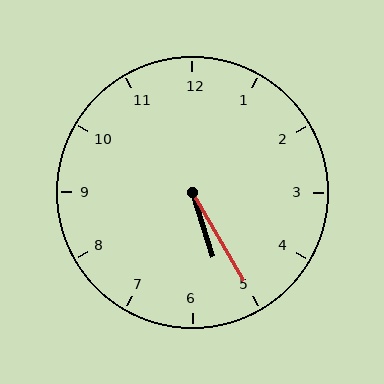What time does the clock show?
5:25.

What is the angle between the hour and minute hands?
Approximately 12 degrees.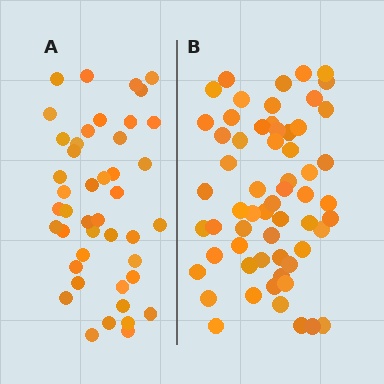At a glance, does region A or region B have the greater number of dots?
Region B (the right region) has more dots.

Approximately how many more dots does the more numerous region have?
Region B has approximately 15 more dots than region A.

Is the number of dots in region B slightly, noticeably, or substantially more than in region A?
Region B has noticeably more, but not dramatically so. The ratio is roughly 1.4 to 1.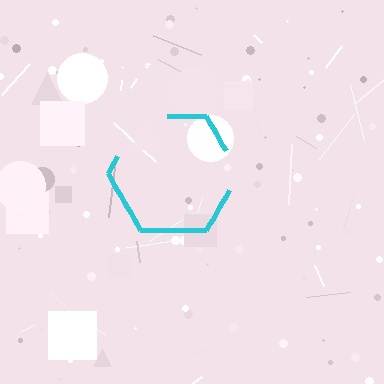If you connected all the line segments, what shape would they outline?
They would outline a hexagon.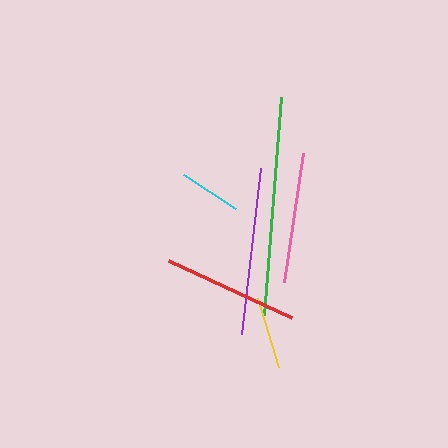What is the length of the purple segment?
The purple segment is approximately 167 pixels long.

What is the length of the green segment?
The green segment is approximately 219 pixels long.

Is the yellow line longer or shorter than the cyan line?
The yellow line is longer than the cyan line.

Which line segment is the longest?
The green line is the longest at approximately 219 pixels.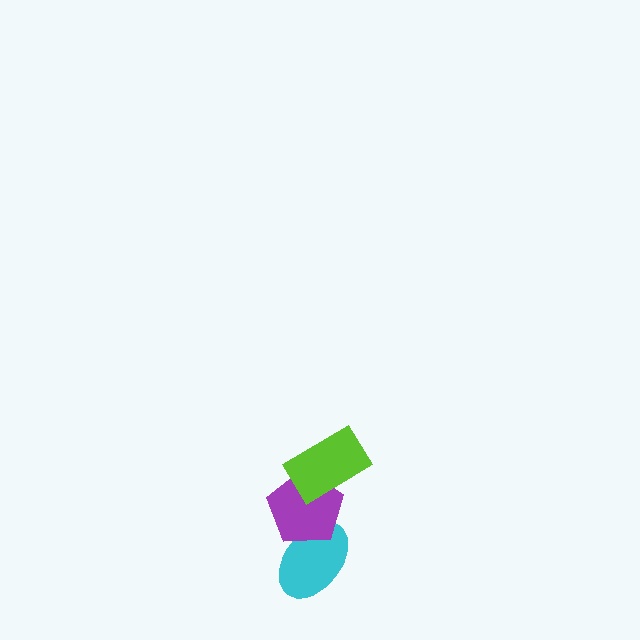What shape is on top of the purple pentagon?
The lime rectangle is on top of the purple pentagon.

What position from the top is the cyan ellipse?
The cyan ellipse is 3rd from the top.